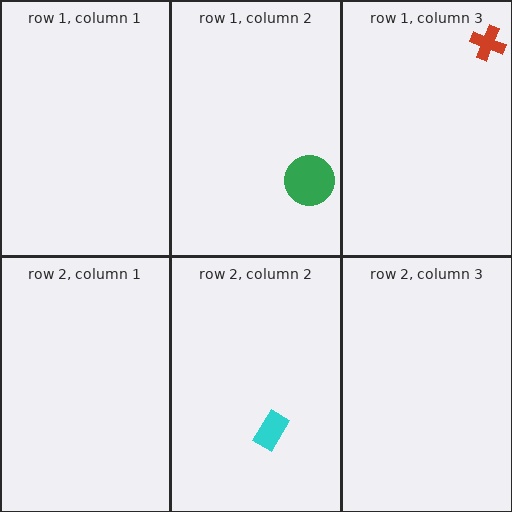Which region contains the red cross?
The row 1, column 3 region.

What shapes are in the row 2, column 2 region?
The cyan rectangle.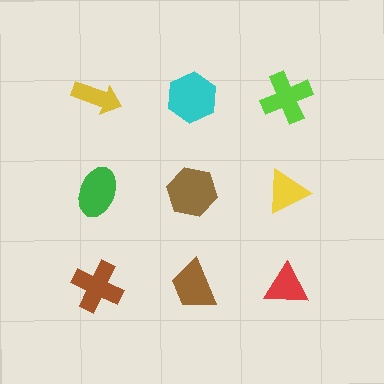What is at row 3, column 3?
A red triangle.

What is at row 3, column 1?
A brown cross.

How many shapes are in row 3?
3 shapes.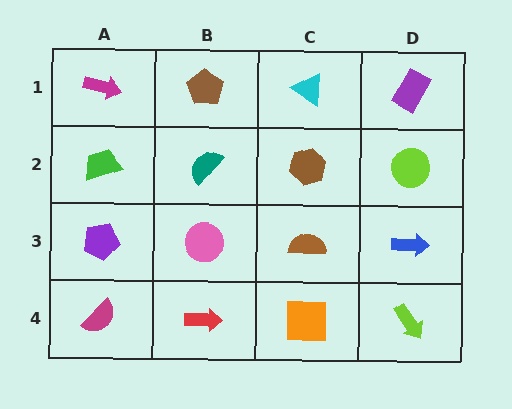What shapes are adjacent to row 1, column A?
A green trapezoid (row 2, column A), a brown pentagon (row 1, column B).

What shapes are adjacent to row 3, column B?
A teal semicircle (row 2, column B), a red arrow (row 4, column B), a purple pentagon (row 3, column A), a brown semicircle (row 3, column C).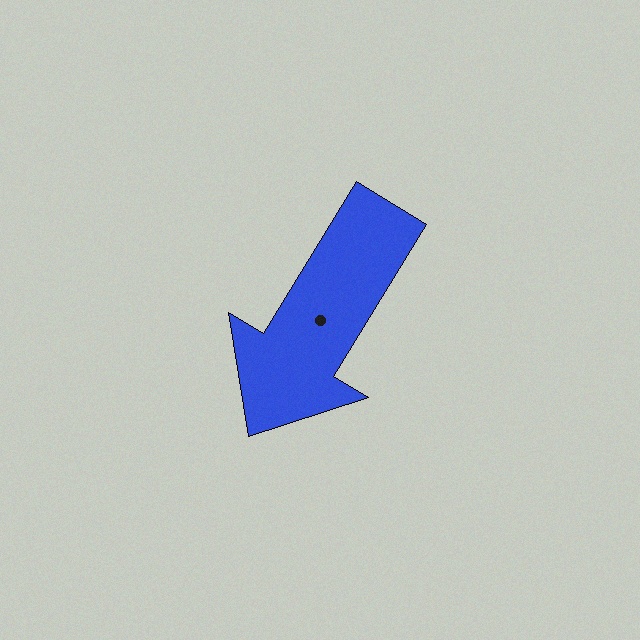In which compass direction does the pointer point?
Southwest.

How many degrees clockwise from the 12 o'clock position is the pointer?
Approximately 211 degrees.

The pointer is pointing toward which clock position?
Roughly 7 o'clock.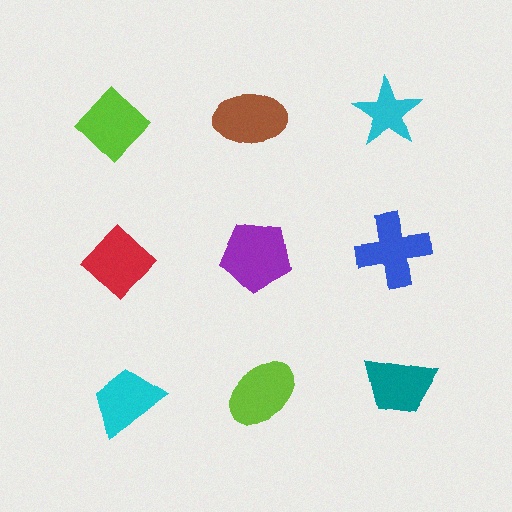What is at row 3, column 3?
A teal trapezoid.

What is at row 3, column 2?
A lime ellipse.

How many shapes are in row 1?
3 shapes.